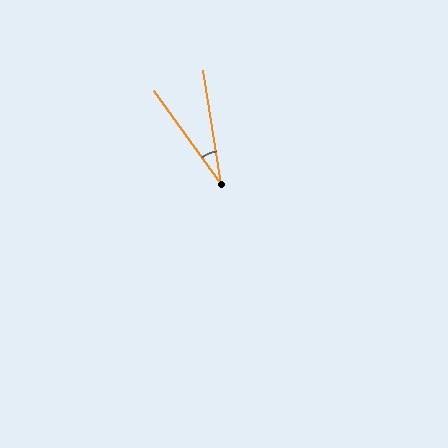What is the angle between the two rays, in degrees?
Approximately 27 degrees.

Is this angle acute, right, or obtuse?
It is acute.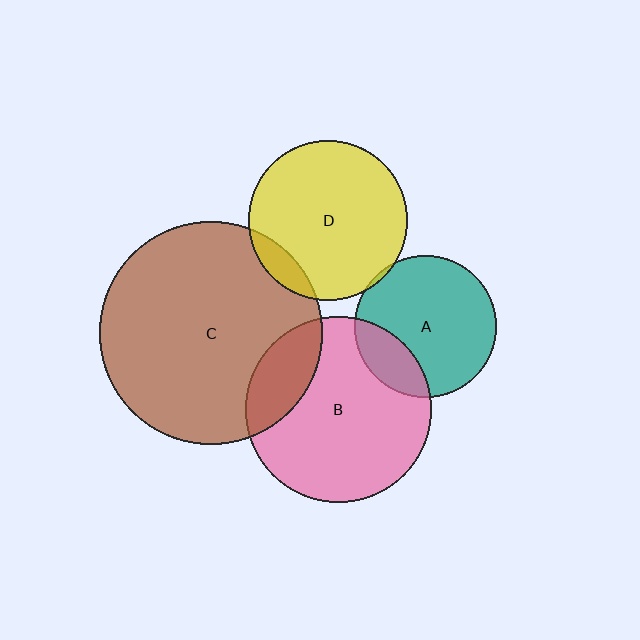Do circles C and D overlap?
Yes.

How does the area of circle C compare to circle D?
Approximately 1.9 times.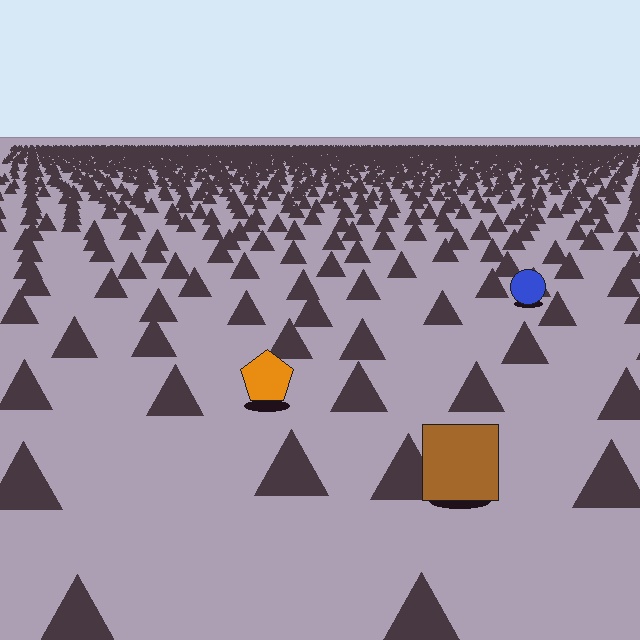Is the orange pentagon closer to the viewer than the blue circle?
Yes. The orange pentagon is closer — you can tell from the texture gradient: the ground texture is coarser near it.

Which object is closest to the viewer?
The brown square is closest. The texture marks near it are larger and more spread out.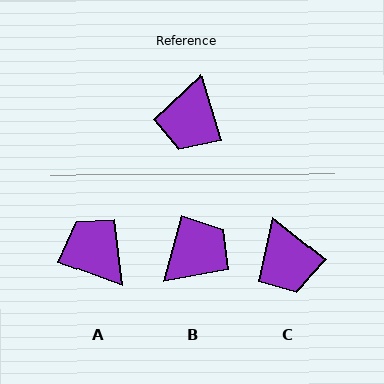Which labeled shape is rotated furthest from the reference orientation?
B, about 148 degrees away.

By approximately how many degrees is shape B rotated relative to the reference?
Approximately 148 degrees counter-clockwise.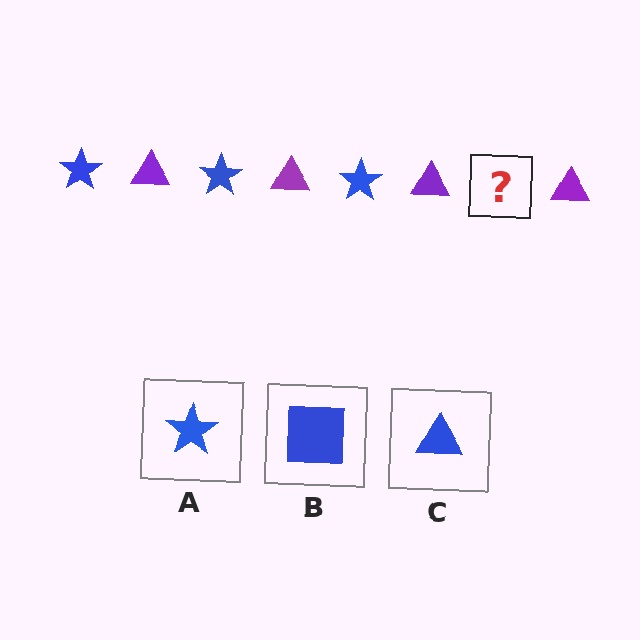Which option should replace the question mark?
Option A.